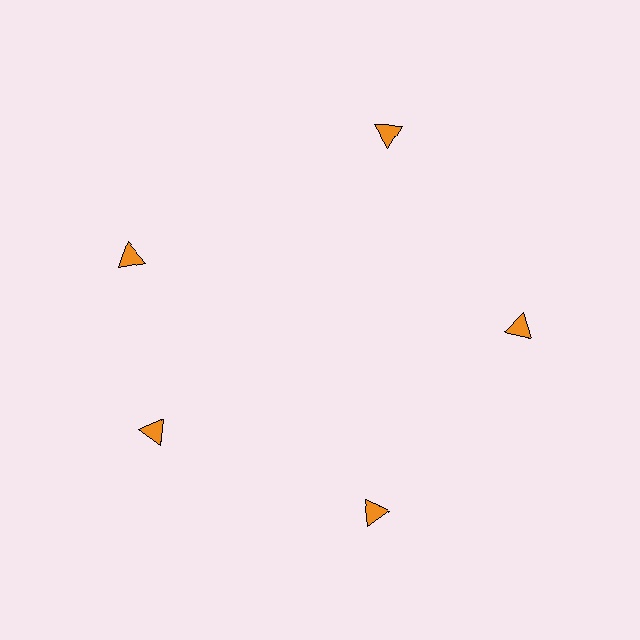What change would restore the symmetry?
The symmetry would be restored by rotating it back into even spacing with its neighbors so that all 5 triangles sit at equal angles and equal distance from the center.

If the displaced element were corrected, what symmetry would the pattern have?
It would have 5-fold rotational symmetry — the pattern would map onto itself every 72 degrees.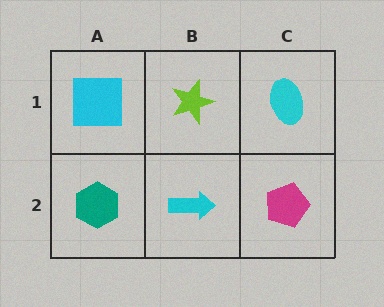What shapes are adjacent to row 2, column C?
A cyan ellipse (row 1, column C), a cyan arrow (row 2, column B).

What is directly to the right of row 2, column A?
A cyan arrow.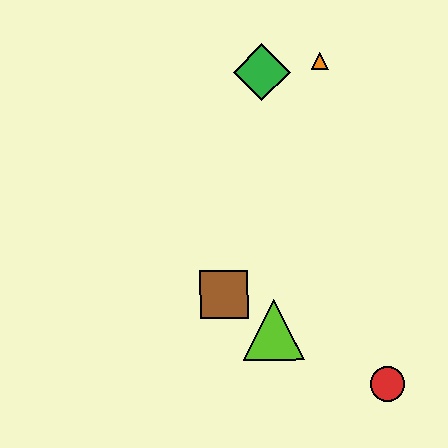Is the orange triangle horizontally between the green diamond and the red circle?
Yes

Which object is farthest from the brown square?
The orange triangle is farthest from the brown square.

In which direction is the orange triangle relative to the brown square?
The orange triangle is above the brown square.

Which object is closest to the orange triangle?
The green diamond is closest to the orange triangle.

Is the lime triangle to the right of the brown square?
Yes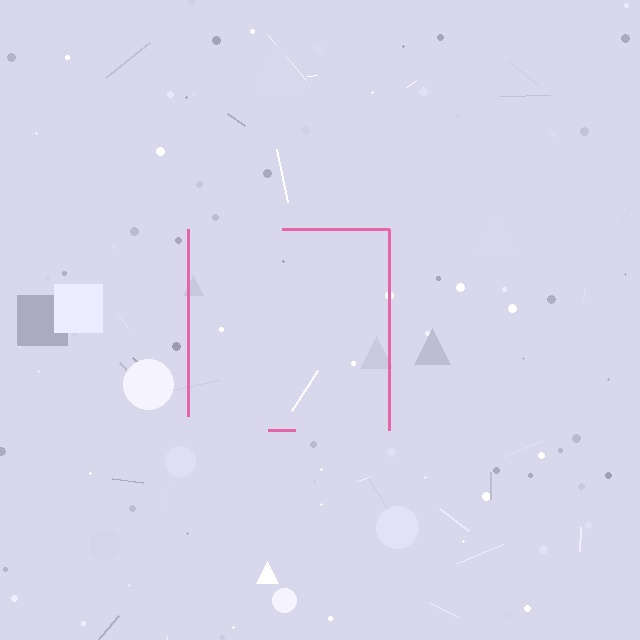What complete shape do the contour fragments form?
The contour fragments form a square.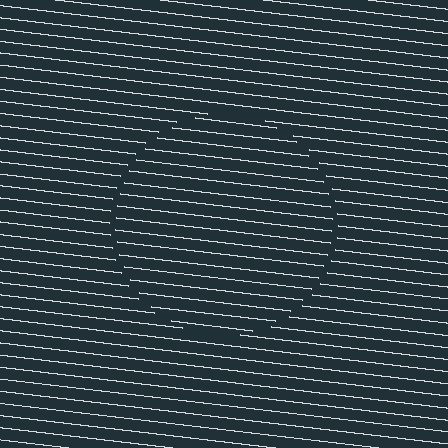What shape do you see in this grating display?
An illusory circle. The interior of the shape contains the same grating, shifted by half a period — the contour is defined by the phase discontinuity where line-ends from the inner and outer gratings abut.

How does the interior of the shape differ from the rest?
The interior of the shape contains the same grating, shifted by half a period — the contour is defined by the phase discontinuity where line-ends from the inner and outer gratings abut.